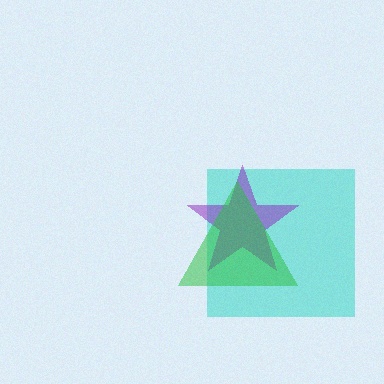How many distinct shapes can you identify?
There are 3 distinct shapes: a cyan square, a purple star, a green triangle.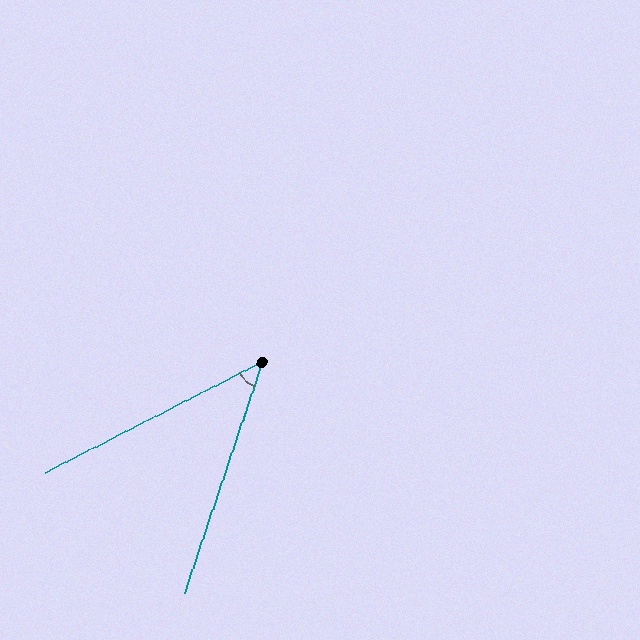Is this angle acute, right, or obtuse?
It is acute.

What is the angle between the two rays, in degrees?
Approximately 44 degrees.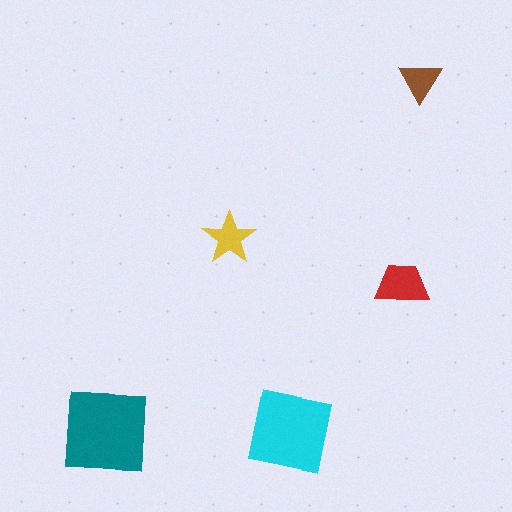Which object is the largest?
The teal square.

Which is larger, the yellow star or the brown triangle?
The yellow star.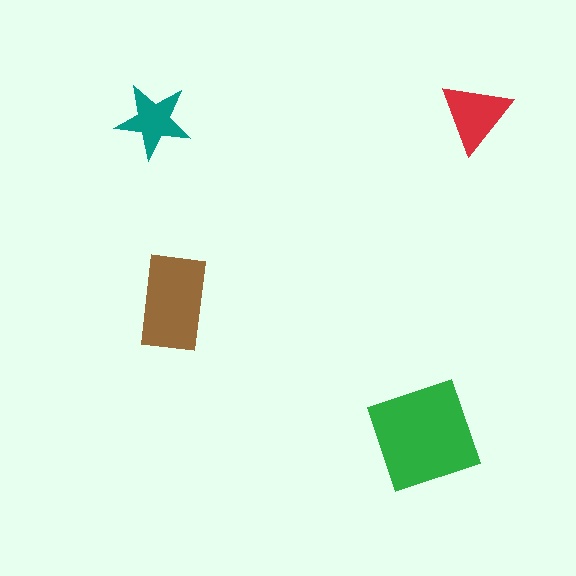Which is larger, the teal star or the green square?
The green square.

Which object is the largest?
The green square.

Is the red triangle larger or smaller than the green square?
Smaller.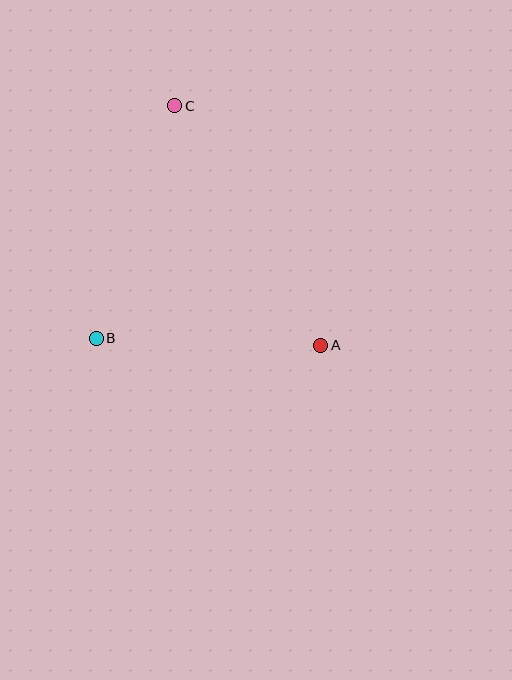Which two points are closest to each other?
Points A and B are closest to each other.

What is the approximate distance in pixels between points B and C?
The distance between B and C is approximately 245 pixels.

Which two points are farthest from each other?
Points A and C are farthest from each other.